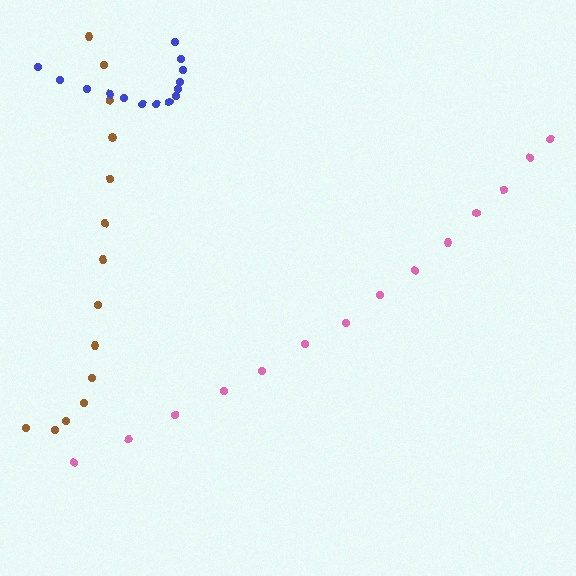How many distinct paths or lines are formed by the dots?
There are 3 distinct paths.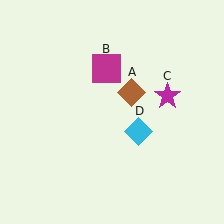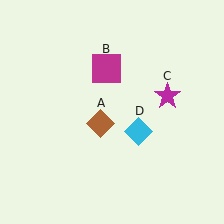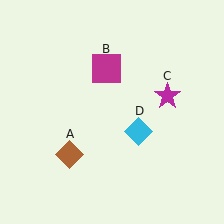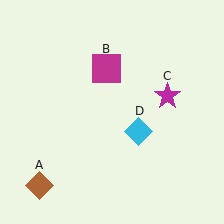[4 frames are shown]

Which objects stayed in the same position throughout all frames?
Magenta square (object B) and magenta star (object C) and cyan diamond (object D) remained stationary.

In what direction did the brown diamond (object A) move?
The brown diamond (object A) moved down and to the left.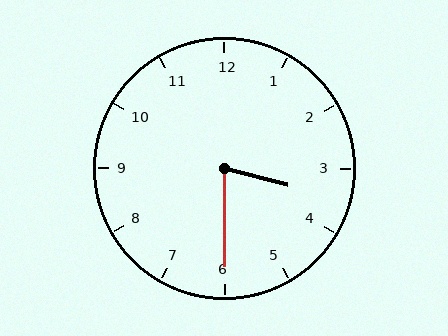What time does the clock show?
3:30.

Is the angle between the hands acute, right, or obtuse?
It is acute.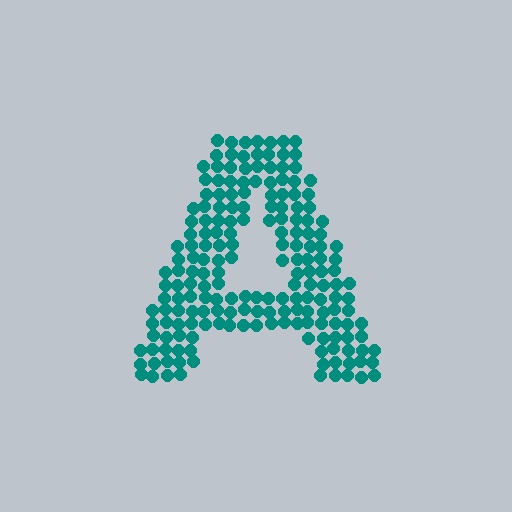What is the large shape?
The large shape is the letter A.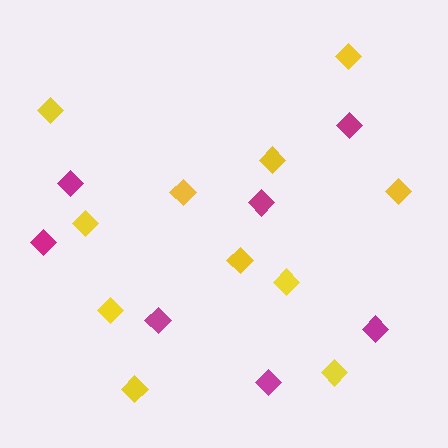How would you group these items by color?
There are 2 groups: one group of magenta diamonds (7) and one group of yellow diamonds (11).